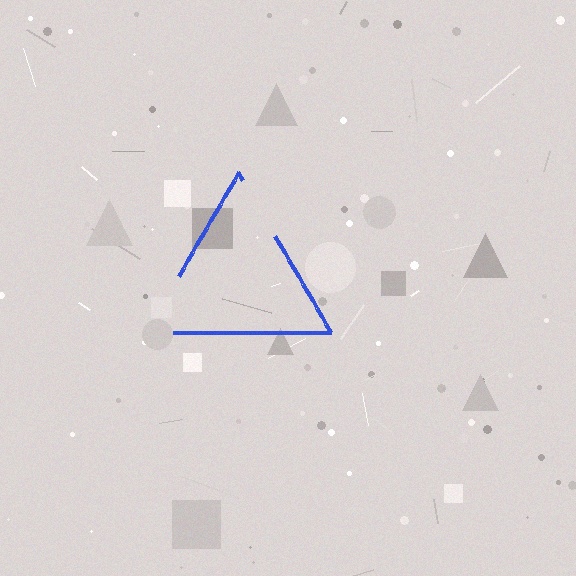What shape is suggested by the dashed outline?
The dashed outline suggests a triangle.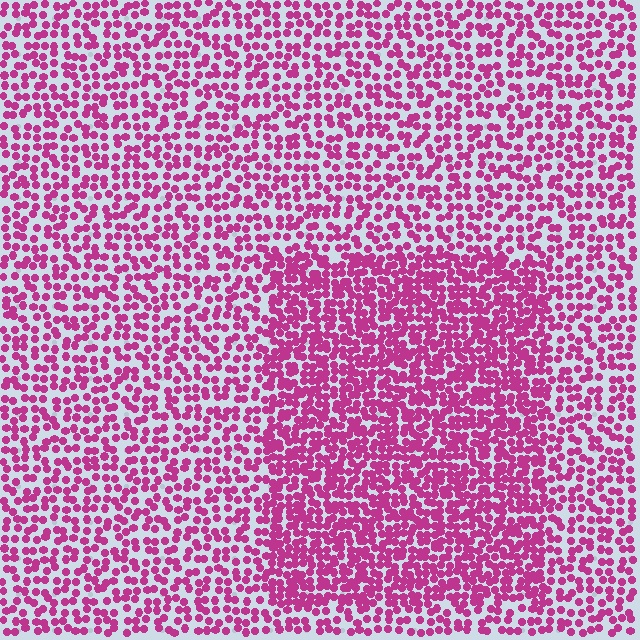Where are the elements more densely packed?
The elements are more densely packed inside the rectangle boundary.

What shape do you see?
I see a rectangle.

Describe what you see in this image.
The image contains small magenta elements arranged at two different densities. A rectangle-shaped region is visible where the elements are more densely packed than the surrounding area.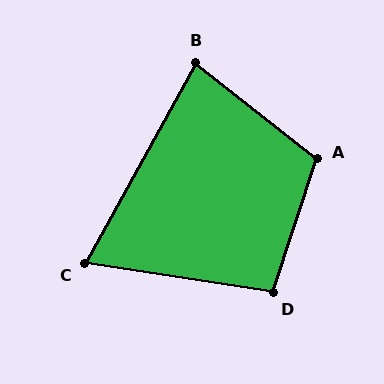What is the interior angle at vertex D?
Approximately 99 degrees (obtuse).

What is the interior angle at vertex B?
Approximately 81 degrees (acute).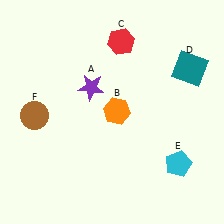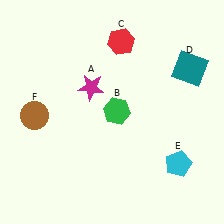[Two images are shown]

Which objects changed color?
A changed from purple to magenta. B changed from orange to green.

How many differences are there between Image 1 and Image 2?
There are 2 differences between the two images.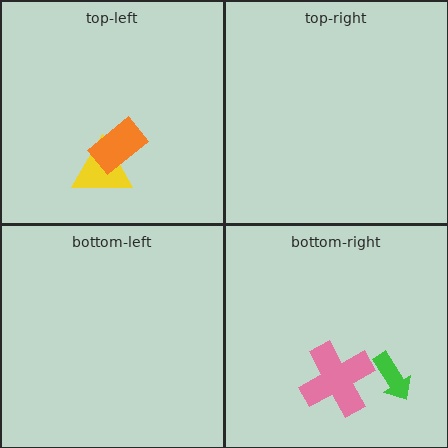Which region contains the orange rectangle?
The top-left region.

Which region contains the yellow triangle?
The top-left region.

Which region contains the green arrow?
The bottom-right region.